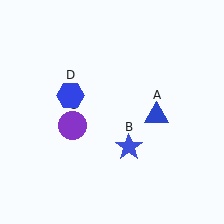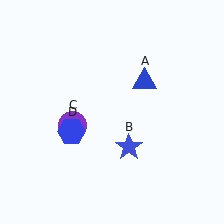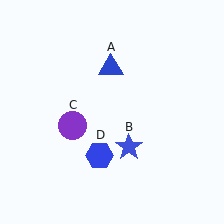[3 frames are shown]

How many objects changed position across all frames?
2 objects changed position: blue triangle (object A), blue hexagon (object D).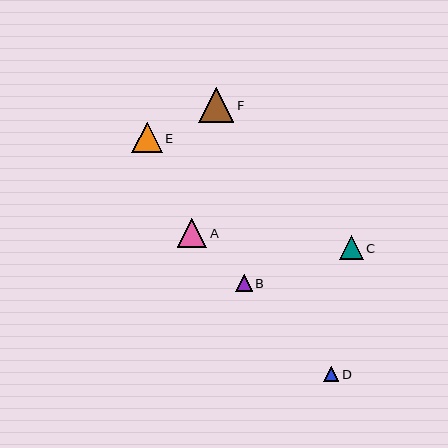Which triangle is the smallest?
Triangle D is the smallest with a size of approximately 15 pixels.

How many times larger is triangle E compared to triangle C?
Triangle E is approximately 1.3 times the size of triangle C.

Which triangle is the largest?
Triangle F is the largest with a size of approximately 35 pixels.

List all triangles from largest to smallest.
From largest to smallest: F, E, A, C, B, D.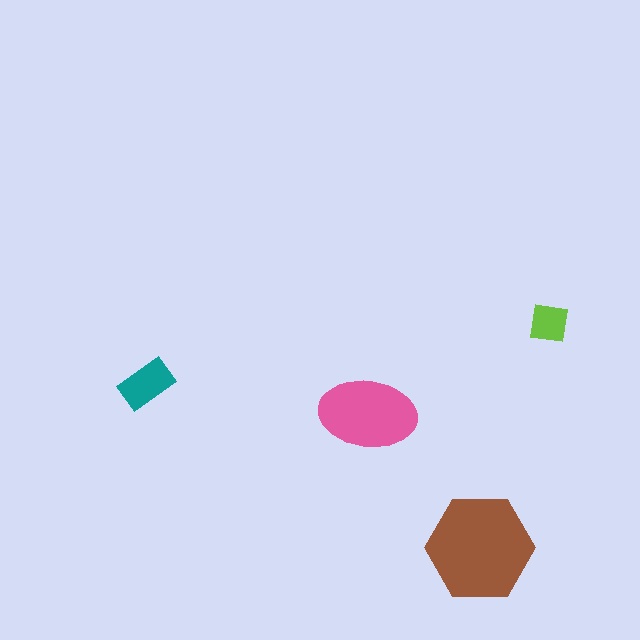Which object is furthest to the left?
The teal rectangle is leftmost.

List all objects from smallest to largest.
The lime square, the teal rectangle, the pink ellipse, the brown hexagon.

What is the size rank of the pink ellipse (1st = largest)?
2nd.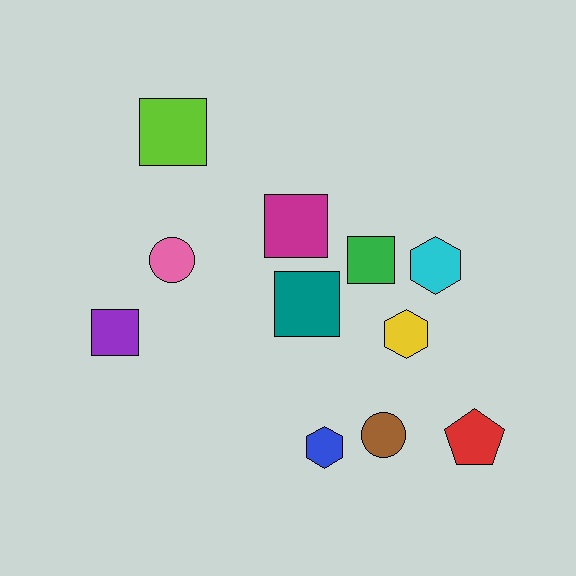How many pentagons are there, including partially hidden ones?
There is 1 pentagon.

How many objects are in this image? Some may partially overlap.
There are 11 objects.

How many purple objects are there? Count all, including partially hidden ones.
There is 1 purple object.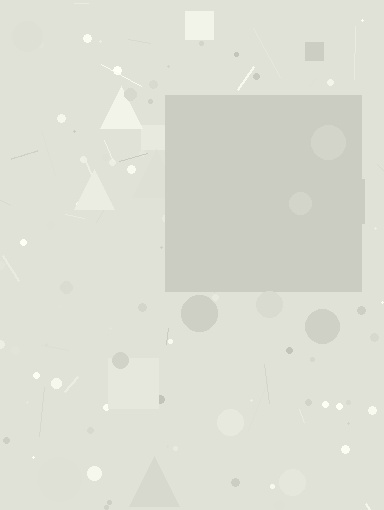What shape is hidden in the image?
A square is hidden in the image.